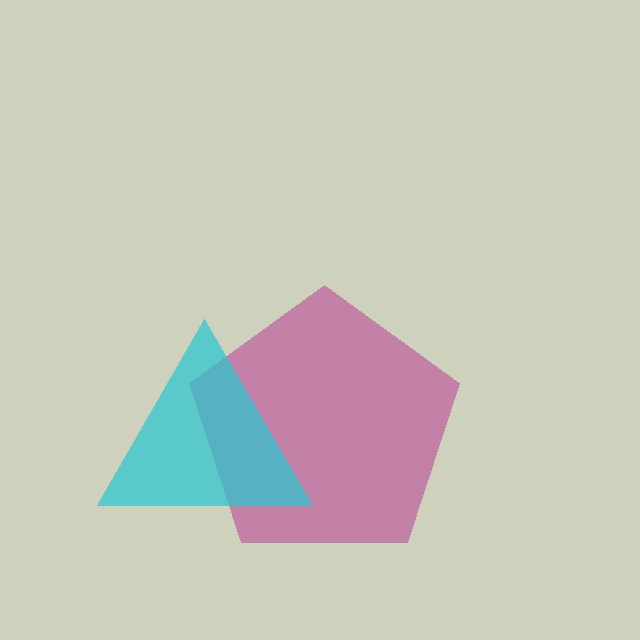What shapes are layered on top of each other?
The layered shapes are: a magenta pentagon, a cyan triangle.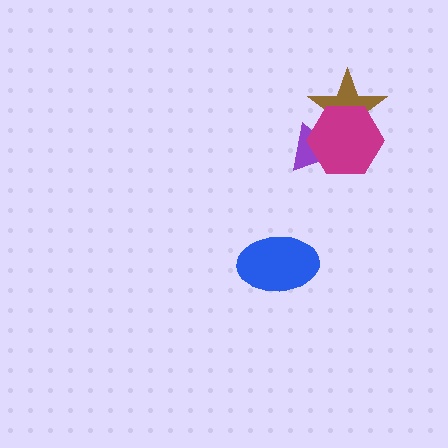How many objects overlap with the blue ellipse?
0 objects overlap with the blue ellipse.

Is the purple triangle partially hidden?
Yes, it is partially covered by another shape.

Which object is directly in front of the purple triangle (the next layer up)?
The brown star is directly in front of the purple triangle.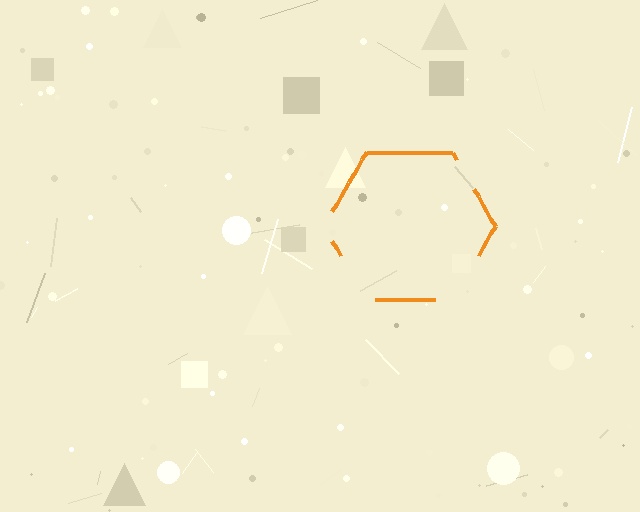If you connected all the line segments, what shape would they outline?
They would outline a hexagon.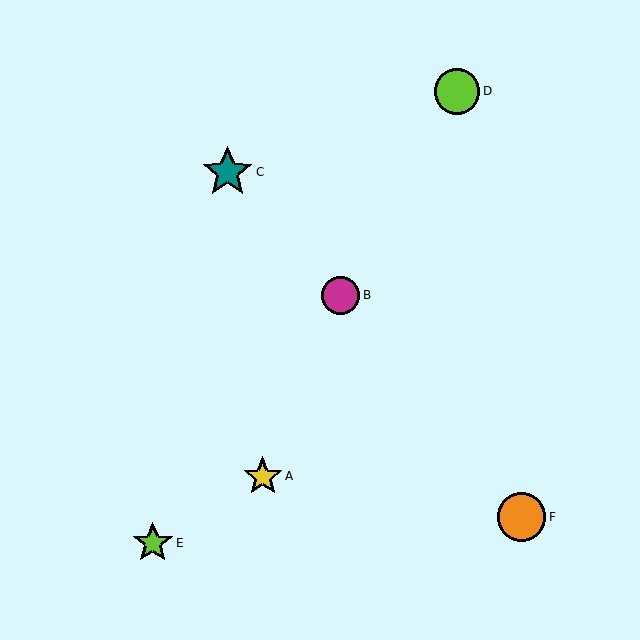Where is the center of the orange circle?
The center of the orange circle is at (522, 517).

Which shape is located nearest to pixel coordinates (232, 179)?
The teal star (labeled C) at (227, 172) is nearest to that location.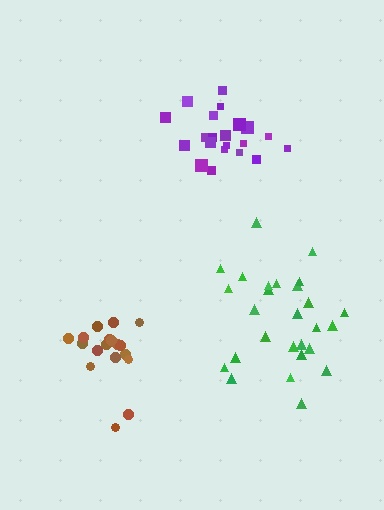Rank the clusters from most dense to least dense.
purple, brown, green.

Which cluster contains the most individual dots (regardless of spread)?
Green (27).